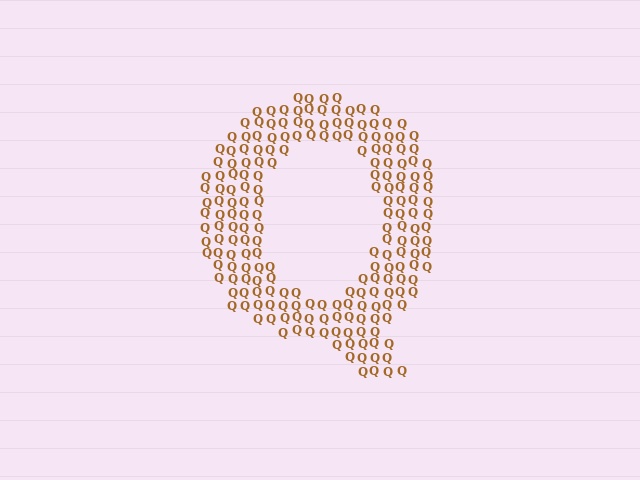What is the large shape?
The large shape is the letter Q.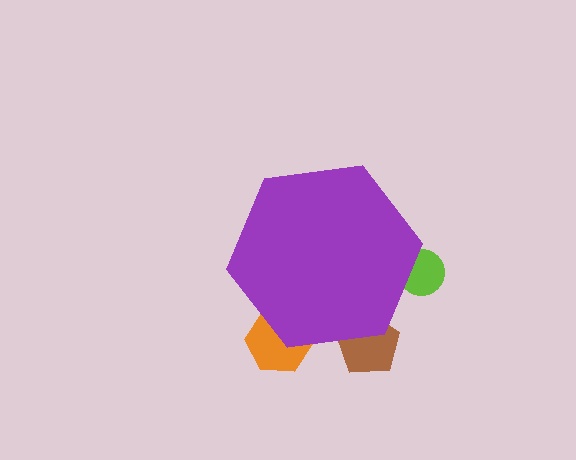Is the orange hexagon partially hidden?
Yes, the orange hexagon is partially hidden behind the purple hexagon.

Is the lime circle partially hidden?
Yes, the lime circle is partially hidden behind the purple hexagon.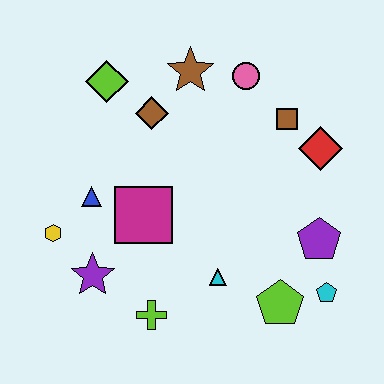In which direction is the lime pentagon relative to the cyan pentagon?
The lime pentagon is to the left of the cyan pentagon.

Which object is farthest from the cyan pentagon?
The lime diamond is farthest from the cyan pentagon.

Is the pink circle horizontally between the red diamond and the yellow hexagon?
Yes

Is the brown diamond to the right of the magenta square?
Yes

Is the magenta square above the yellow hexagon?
Yes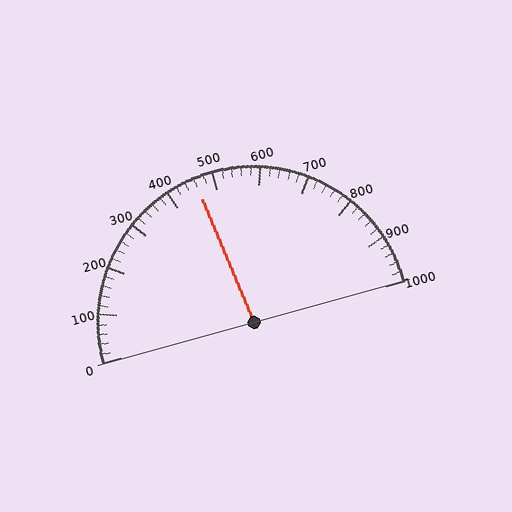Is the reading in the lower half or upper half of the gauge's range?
The reading is in the lower half of the range (0 to 1000).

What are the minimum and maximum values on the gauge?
The gauge ranges from 0 to 1000.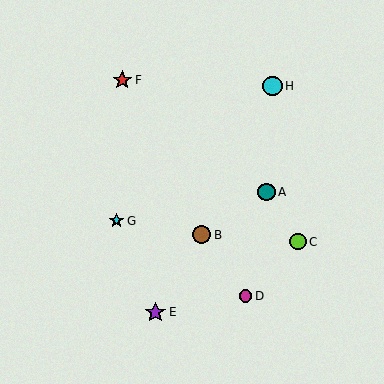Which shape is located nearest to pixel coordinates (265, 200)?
The teal circle (labeled A) at (266, 192) is nearest to that location.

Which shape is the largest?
The purple star (labeled E) is the largest.